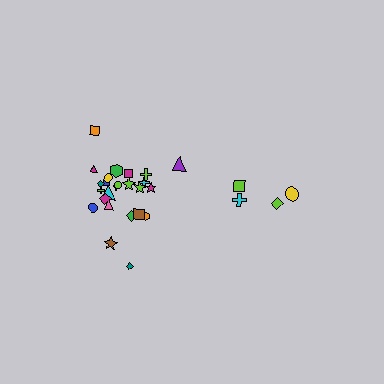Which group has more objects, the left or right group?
The left group.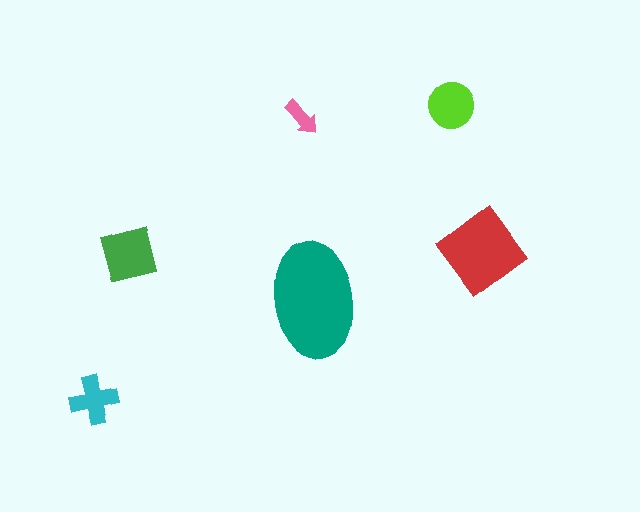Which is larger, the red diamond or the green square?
The red diamond.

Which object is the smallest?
The pink arrow.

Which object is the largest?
The teal ellipse.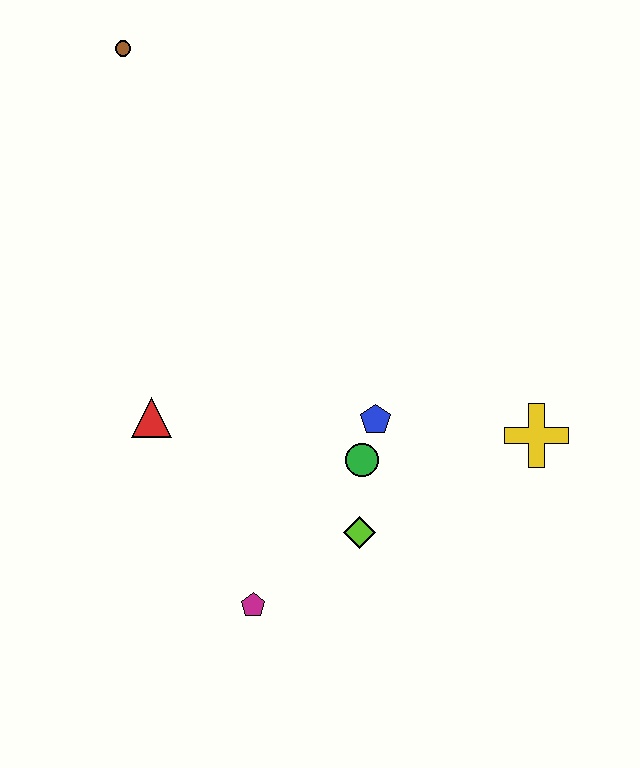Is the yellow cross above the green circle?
Yes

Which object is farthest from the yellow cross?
The brown circle is farthest from the yellow cross.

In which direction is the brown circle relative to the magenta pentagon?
The brown circle is above the magenta pentagon.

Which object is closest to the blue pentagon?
The green circle is closest to the blue pentagon.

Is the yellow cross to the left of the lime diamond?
No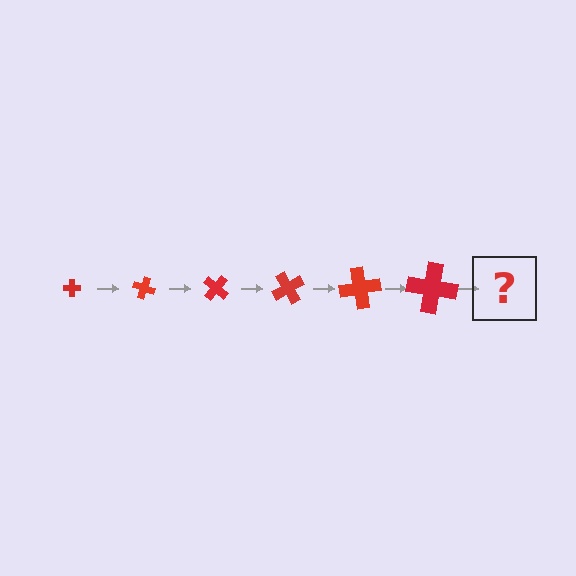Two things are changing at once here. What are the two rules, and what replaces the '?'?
The two rules are that the cross grows larger each step and it rotates 20 degrees each step. The '?' should be a cross, larger than the previous one and rotated 120 degrees from the start.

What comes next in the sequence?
The next element should be a cross, larger than the previous one and rotated 120 degrees from the start.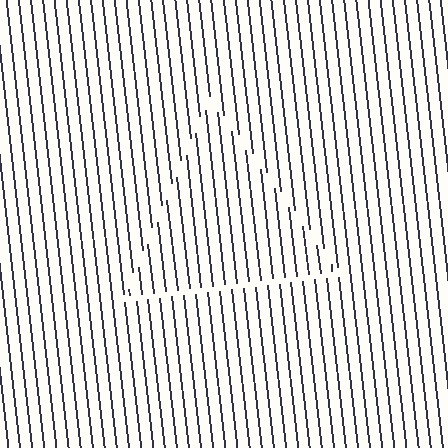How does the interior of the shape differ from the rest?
The interior of the shape contains the same grating, shifted by half a period — the contour is defined by the phase discontinuity where line-ends from the inner and outer gratings abut.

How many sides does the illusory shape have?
3 sides — the line-ends trace a triangle.